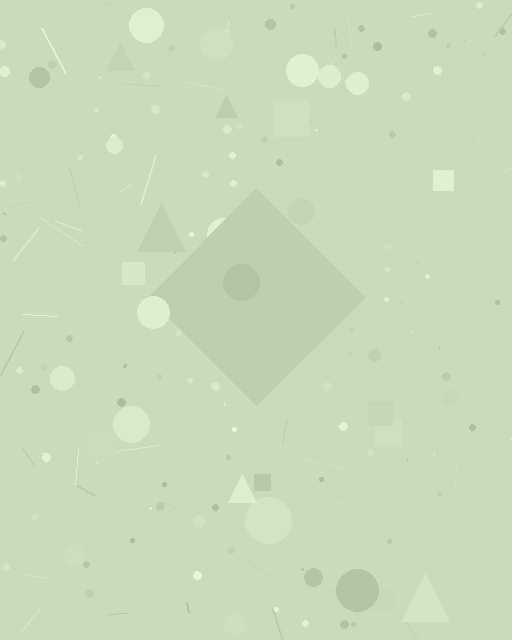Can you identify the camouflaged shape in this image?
The camouflaged shape is a diamond.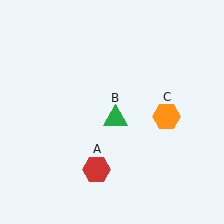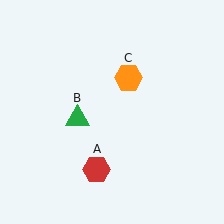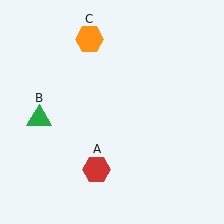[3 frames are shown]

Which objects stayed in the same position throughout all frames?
Red hexagon (object A) remained stationary.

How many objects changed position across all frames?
2 objects changed position: green triangle (object B), orange hexagon (object C).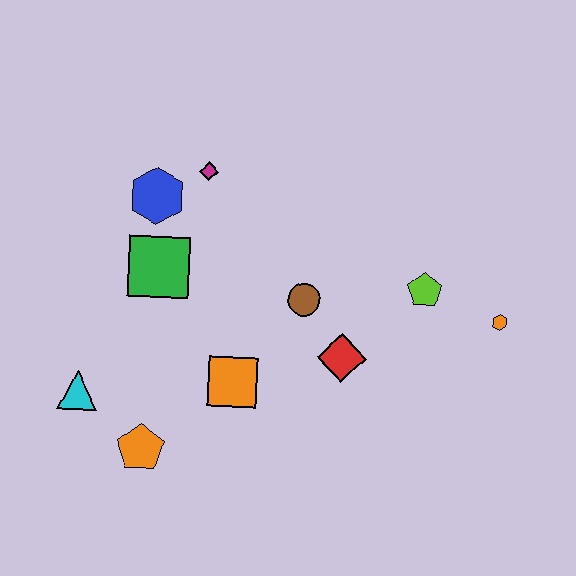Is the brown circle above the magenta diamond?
No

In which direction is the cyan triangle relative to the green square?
The cyan triangle is below the green square.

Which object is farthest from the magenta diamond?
The orange hexagon is farthest from the magenta diamond.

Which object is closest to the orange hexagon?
The lime pentagon is closest to the orange hexagon.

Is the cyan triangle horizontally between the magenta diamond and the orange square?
No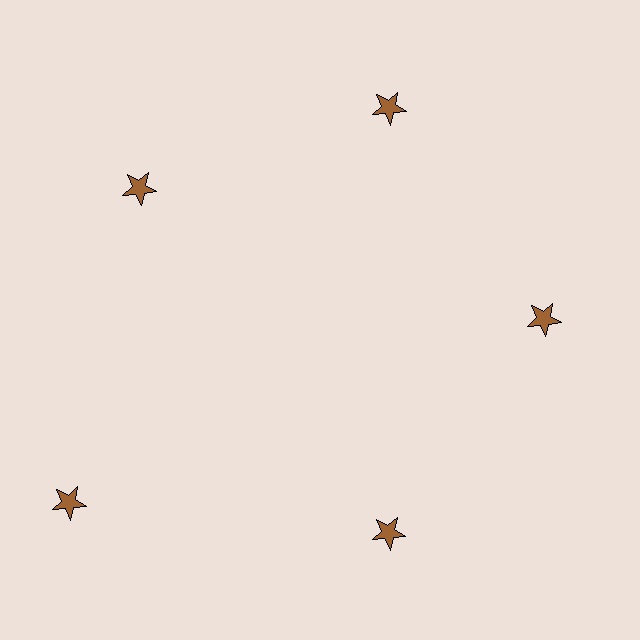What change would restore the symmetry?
The symmetry would be restored by moving it inward, back onto the ring so that all 5 stars sit at equal angles and equal distance from the center.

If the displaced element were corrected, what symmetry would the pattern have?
It would have 5-fold rotational symmetry — the pattern would map onto itself every 72 degrees.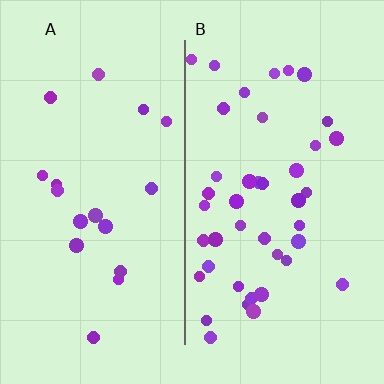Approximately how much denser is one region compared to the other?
Approximately 2.4× — region B over region A.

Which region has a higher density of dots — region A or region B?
B (the right).